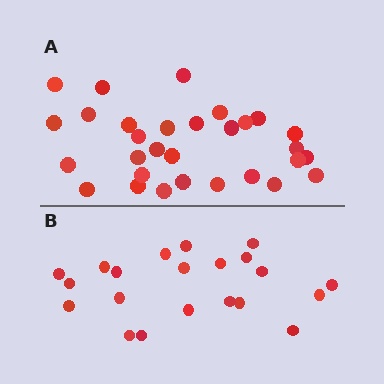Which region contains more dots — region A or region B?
Region A (the top region) has more dots.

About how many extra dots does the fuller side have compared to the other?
Region A has roughly 8 or so more dots than region B.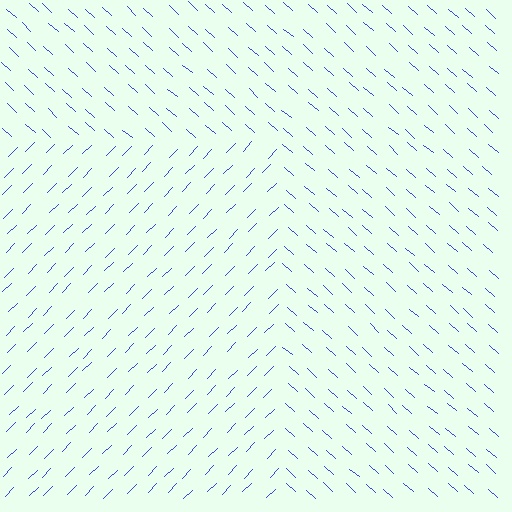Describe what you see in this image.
The image is filled with small blue line segments. A rectangle region in the image has lines oriented differently from the surrounding lines, creating a visible texture boundary.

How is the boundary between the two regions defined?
The boundary is defined purely by a change in line orientation (approximately 87 degrees difference). All lines are the same color and thickness.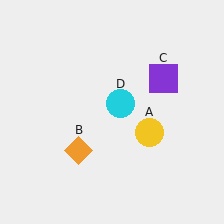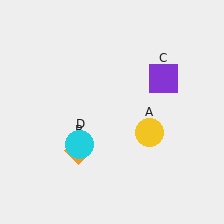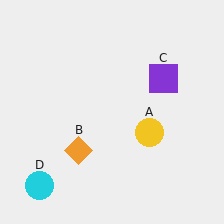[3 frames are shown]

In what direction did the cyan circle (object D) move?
The cyan circle (object D) moved down and to the left.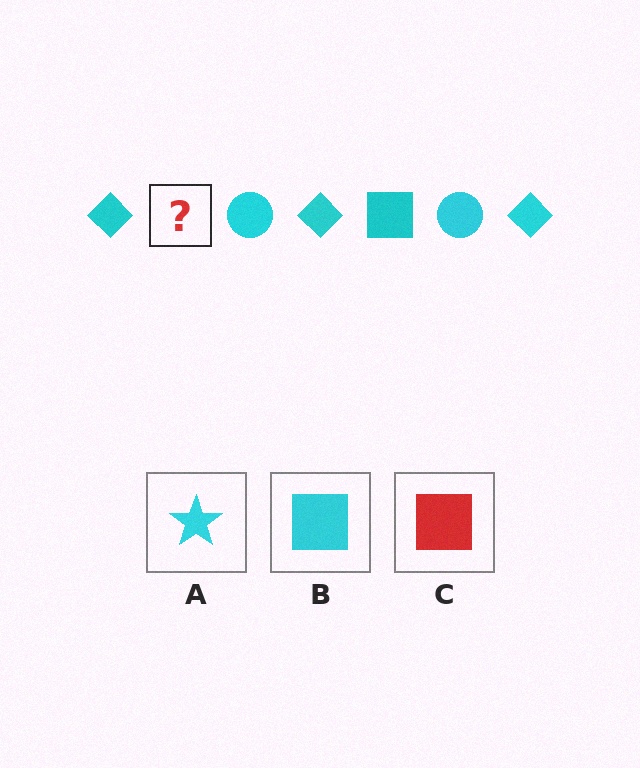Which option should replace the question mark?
Option B.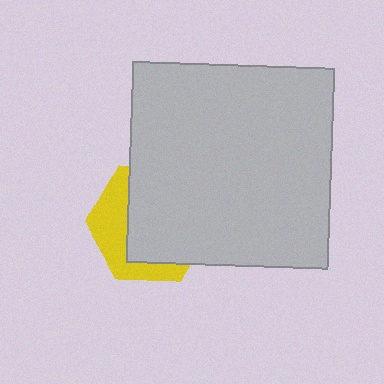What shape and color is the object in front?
The object in front is a light gray square.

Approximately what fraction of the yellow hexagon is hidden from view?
Roughly 65% of the yellow hexagon is hidden behind the light gray square.